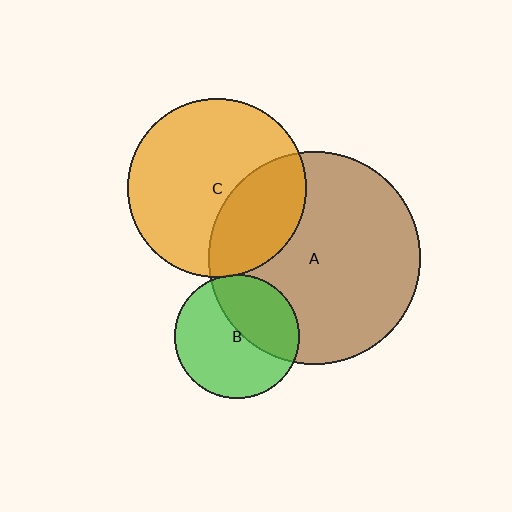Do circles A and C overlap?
Yes.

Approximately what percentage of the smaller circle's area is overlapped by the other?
Approximately 30%.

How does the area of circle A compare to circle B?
Approximately 2.9 times.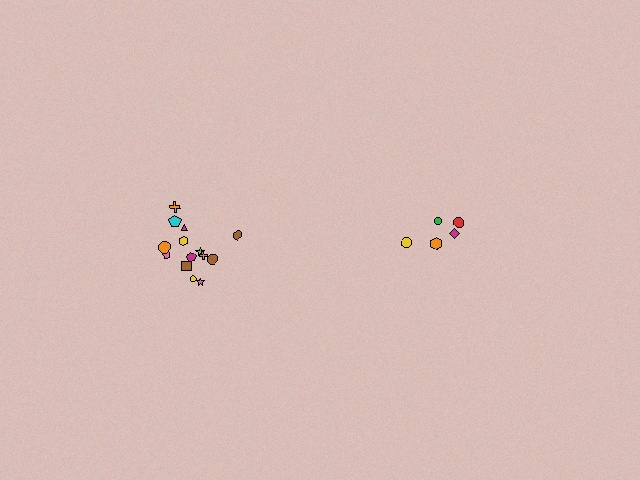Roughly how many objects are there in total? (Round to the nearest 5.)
Roughly 20 objects in total.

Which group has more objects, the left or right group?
The left group.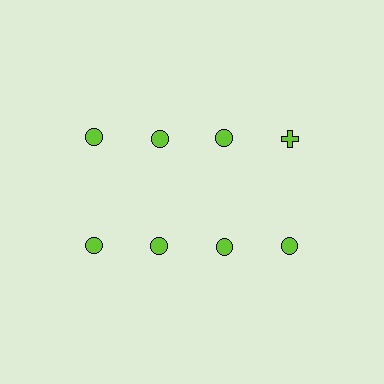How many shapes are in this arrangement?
There are 8 shapes arranged in a grid pattern.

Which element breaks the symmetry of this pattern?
The lime cross in the top row, second from right column breaks the symmetry. All other shapes are lime circles.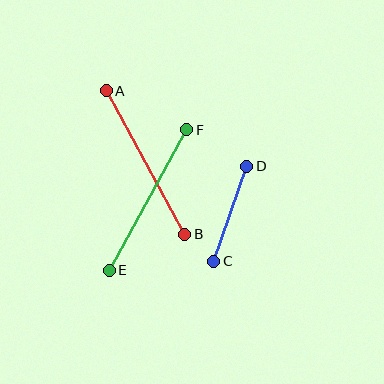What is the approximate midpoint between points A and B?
The midpoint is at approximately (146, 162) pixels.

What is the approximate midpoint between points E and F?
The midpoint is at approximately (148, 200) pixels.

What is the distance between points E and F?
The distance is approximately 160 pixels.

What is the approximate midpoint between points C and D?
The midpoint is at approximately (230, 214) pixels.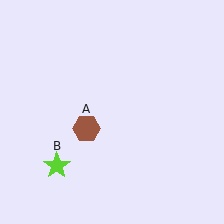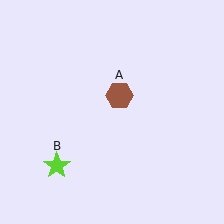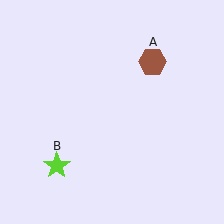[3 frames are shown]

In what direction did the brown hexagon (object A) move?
The brown hexagon (object A) moved up and to the right.